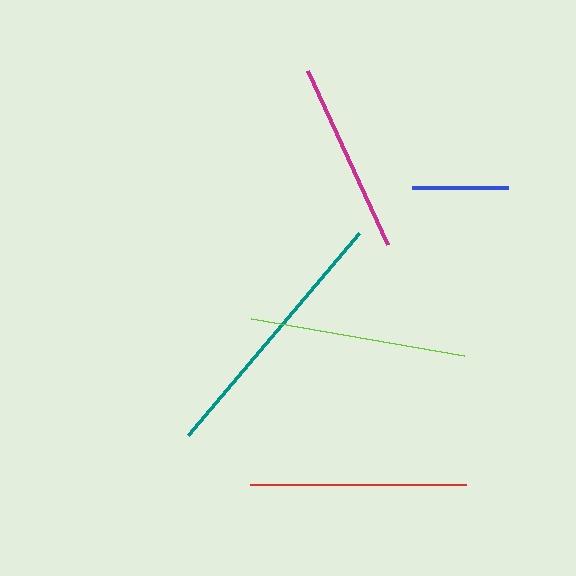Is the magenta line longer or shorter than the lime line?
The lime line is longer than the magenta line.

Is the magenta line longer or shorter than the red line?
The red line is longer than the magenta line.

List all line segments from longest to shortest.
From longest to shortest: teal, lime, red, magenta, blue.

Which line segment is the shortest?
The blue line is the shortest at approximately 96 pixels.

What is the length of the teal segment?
The teal segment is approximately 264 pixels long.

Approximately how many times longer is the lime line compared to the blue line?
The lime line is approximately 2.2 times the length of the blue line.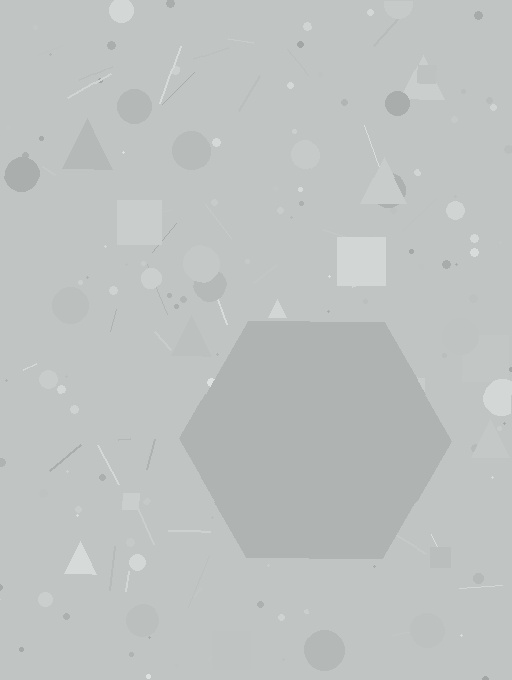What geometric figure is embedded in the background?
A hexagon is embedded in the background.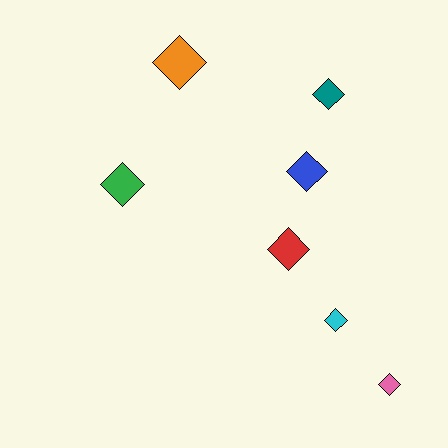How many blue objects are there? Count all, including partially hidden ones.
There is 1 blue object.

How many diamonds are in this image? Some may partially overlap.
There are 7 diamonds.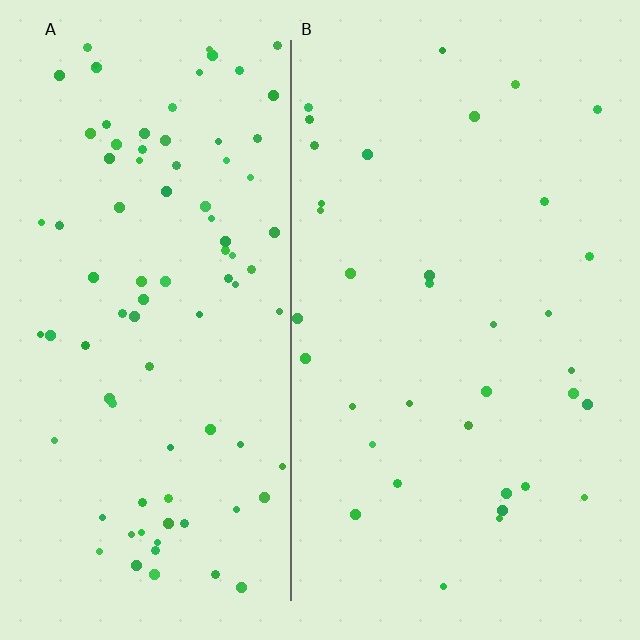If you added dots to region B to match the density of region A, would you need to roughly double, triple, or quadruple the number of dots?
Approximately triple.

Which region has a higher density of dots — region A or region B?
A (the left).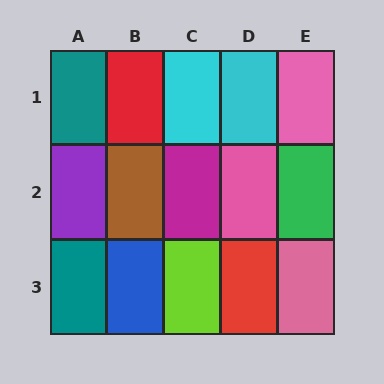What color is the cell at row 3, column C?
Lime.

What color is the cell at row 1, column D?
Cyan.